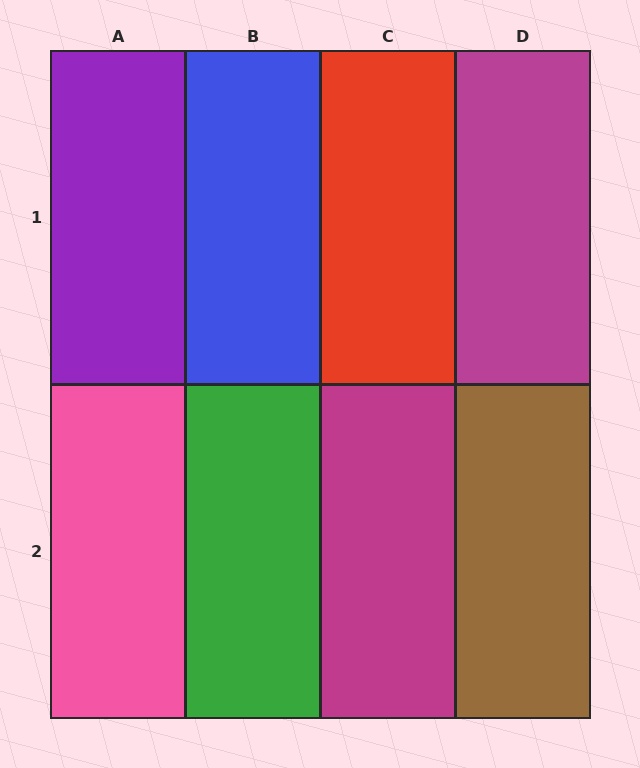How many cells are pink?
1 cell is pink.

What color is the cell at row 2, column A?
Pink.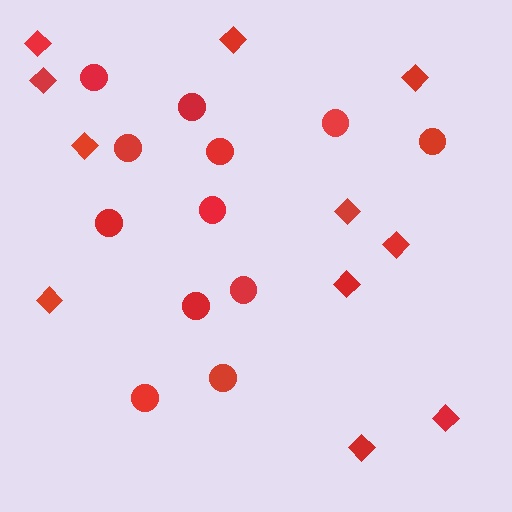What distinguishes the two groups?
There are 2 groups: one group of circles (12) and one group of diamonds (11).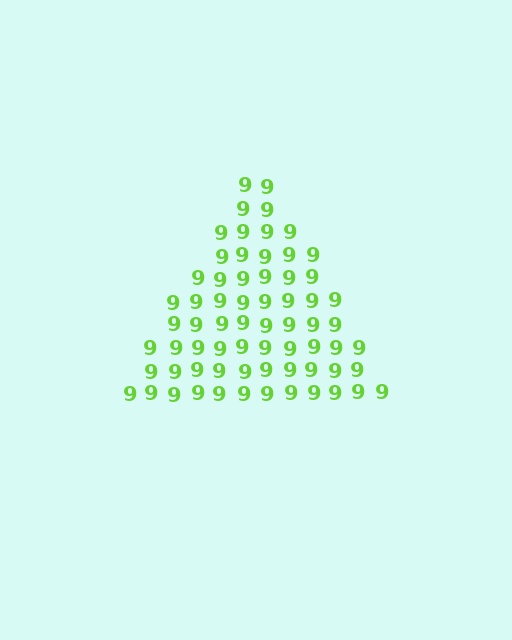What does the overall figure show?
The overall figure shows a triangle.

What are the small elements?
The small elements are digit 9's.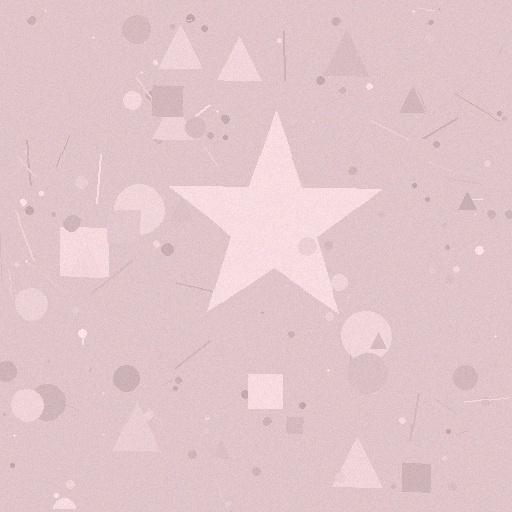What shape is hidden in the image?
A star is hidden in the image.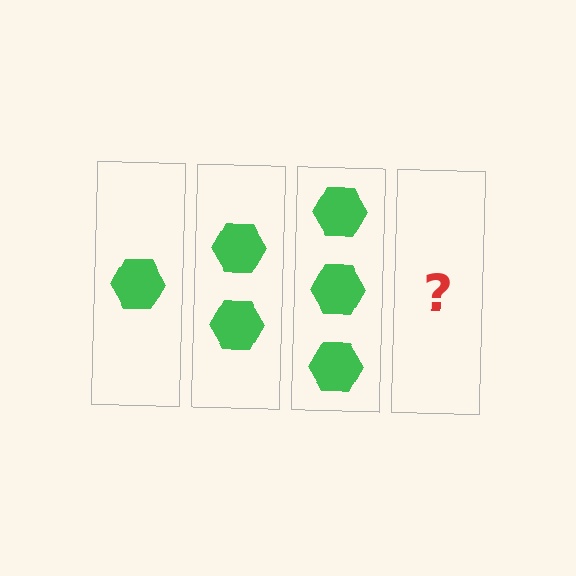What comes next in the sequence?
The next element should be 4 hexagons.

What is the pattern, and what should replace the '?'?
The pattern is that each step adds one more hexagon. The '?' should be 4 hexagons.